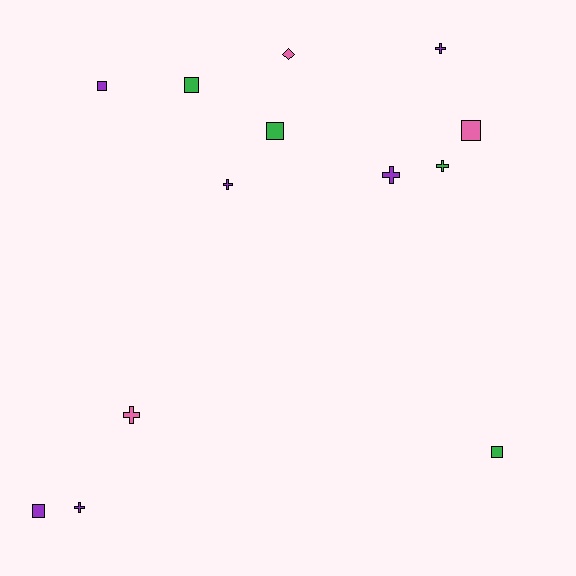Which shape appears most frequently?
Square, with 6 objects.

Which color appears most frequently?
Purple, with 6 objects.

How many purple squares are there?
There are 2 purple squares.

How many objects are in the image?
There are 13 objects.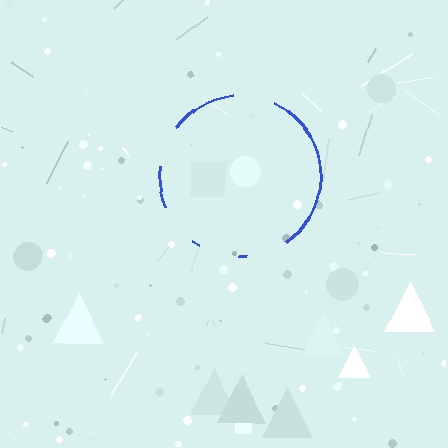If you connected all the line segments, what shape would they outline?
They would outline a circle.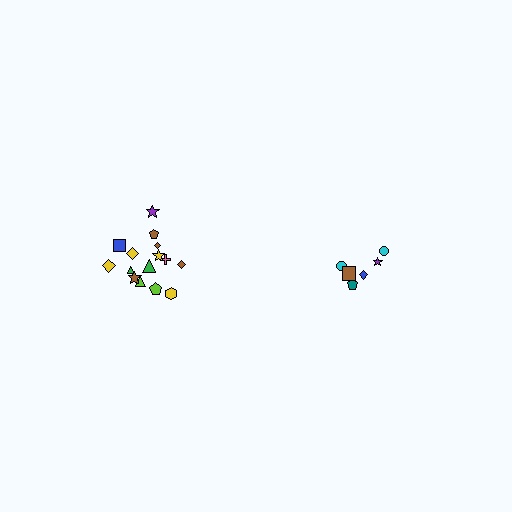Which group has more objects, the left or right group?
The left group.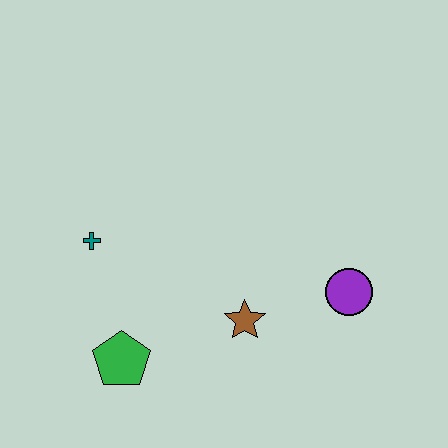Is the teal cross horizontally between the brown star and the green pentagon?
No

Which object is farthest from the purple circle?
The teal cross is farthest from the purple circle.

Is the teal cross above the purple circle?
Yes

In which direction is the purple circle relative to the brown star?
The purple circle is to the right of the brown star.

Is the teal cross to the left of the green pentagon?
Yes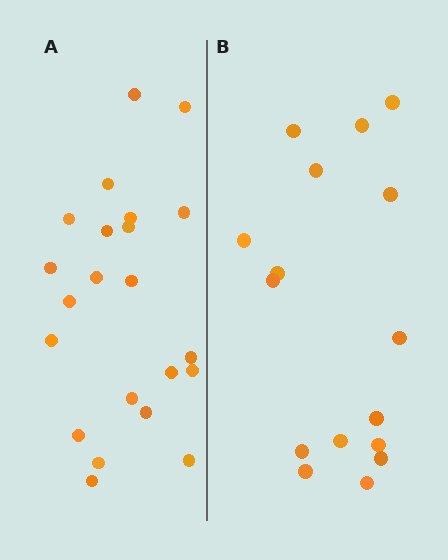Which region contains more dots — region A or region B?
Region A (the left region) has more dots.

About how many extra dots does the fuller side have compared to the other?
Region A has about 6 more dots than region B.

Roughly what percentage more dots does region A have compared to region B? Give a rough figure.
About 40% more.